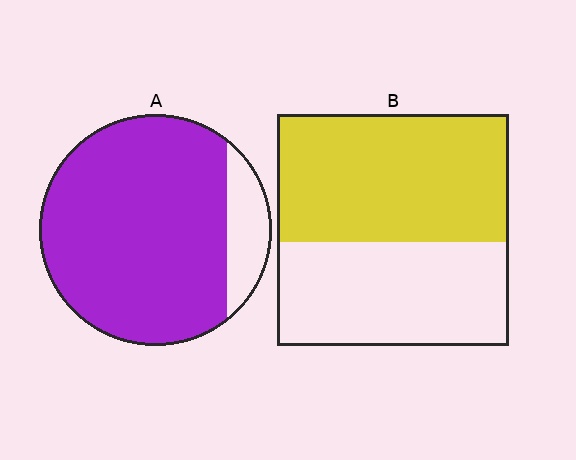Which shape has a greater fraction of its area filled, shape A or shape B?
Shape A.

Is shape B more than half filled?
Yes.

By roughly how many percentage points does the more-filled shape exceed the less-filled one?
By roughly 30 percentage points (A over B).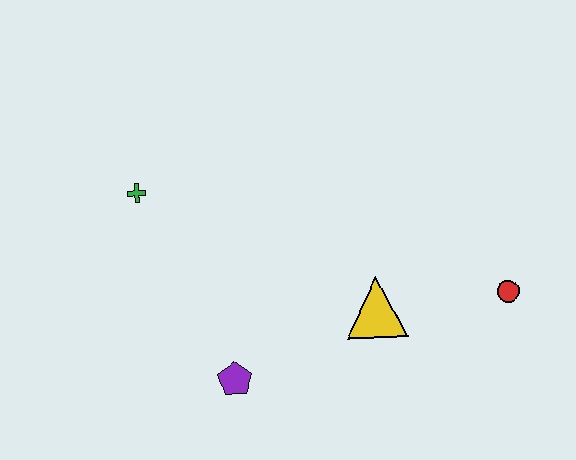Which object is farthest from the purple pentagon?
The red circle is farthest from the purple pentagon.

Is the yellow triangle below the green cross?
Yes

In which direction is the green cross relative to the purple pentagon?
The green cross is above the purple pentagon.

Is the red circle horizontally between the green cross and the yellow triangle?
No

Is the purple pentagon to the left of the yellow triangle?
Yes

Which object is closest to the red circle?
The yellow triangle is closest to the red circle.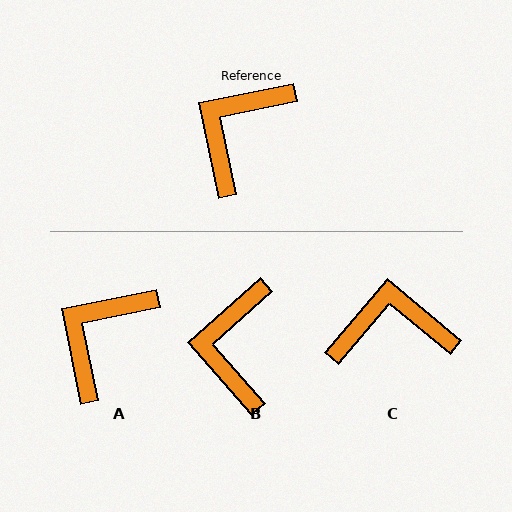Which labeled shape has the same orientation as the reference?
A.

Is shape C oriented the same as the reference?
No, it is off by about 52 degrees.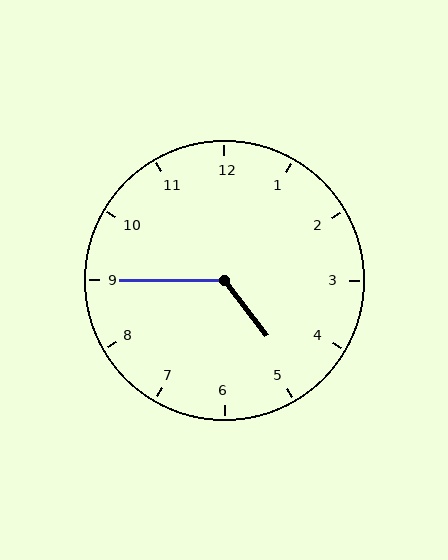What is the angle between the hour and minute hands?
Approximately 128 degrees.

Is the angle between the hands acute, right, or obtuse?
It is obtuse.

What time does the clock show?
4:45.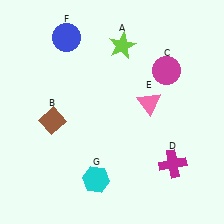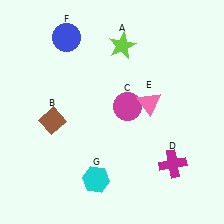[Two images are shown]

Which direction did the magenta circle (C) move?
The magenta circle (C) moved left.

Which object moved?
The magenta circle (C) moved left.